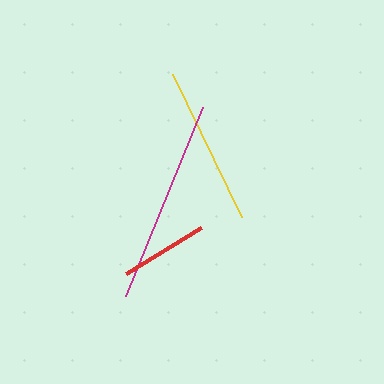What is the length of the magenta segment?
The magenta segment is approximately 203 pixels long.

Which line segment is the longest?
The magenta line is the longest at approximately 203 pixels.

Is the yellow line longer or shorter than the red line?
The yellow line is longer than the red line.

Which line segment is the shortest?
The red line is the shortest at approximately 88 pixels.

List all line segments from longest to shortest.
From longest to shortest: magenta, yellow, red.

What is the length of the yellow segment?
The yellow segment is approximately 158 pixels long.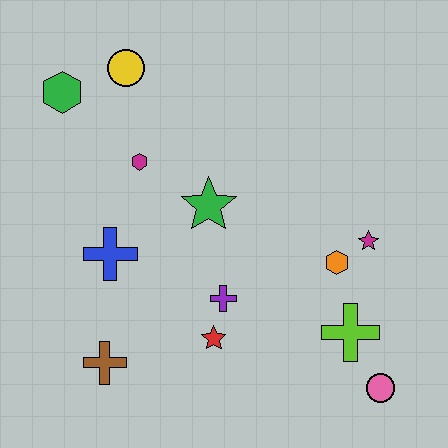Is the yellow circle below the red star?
No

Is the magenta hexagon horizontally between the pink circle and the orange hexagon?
No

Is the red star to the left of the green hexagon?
No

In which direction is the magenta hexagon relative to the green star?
The magenta hexagon is to the left of the green star.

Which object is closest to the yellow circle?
The green hexagon is closest to the yellow circle.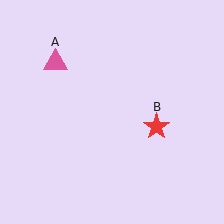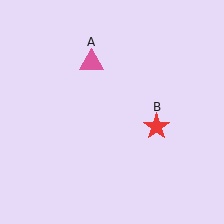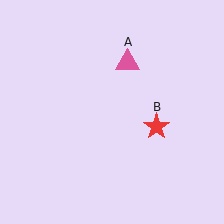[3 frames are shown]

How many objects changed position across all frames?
1 object changed position: pink triangle (object A).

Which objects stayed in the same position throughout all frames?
Red star (object B) remained stationary.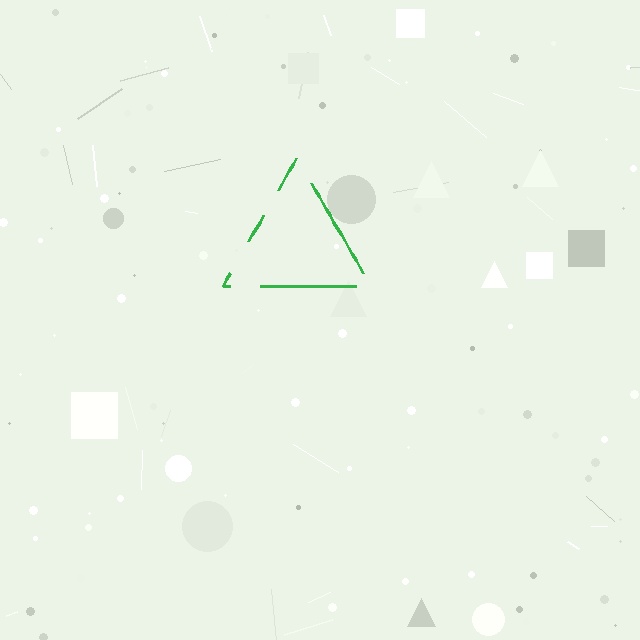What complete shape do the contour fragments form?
The contour fragments form a triangle.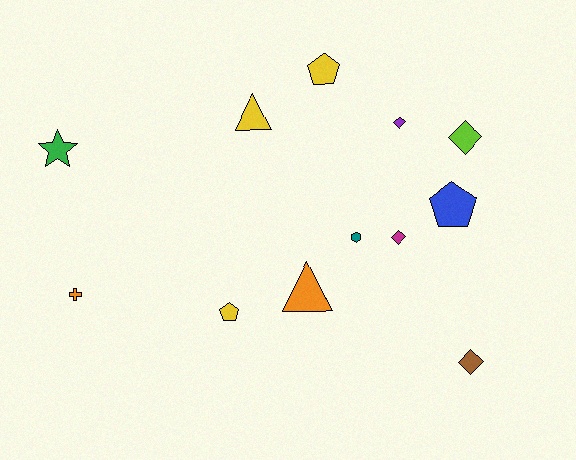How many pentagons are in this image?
There are 3 pentagons.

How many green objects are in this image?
There is 1 green object.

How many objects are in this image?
There are 12 objects.